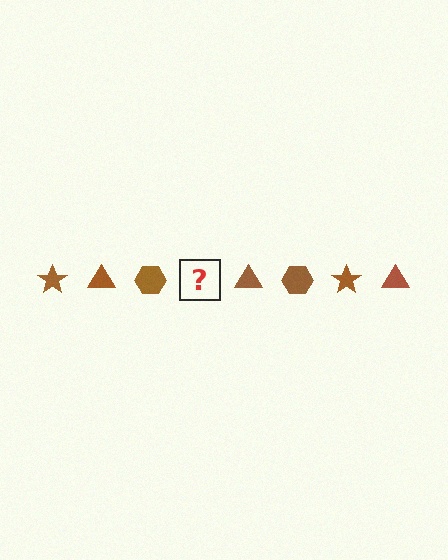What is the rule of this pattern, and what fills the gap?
The rule is that the pattern cycles through star, triangle, hexagon shapes in brown. The gap should be filled with a brown star.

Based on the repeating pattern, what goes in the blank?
The blank should be a brown star.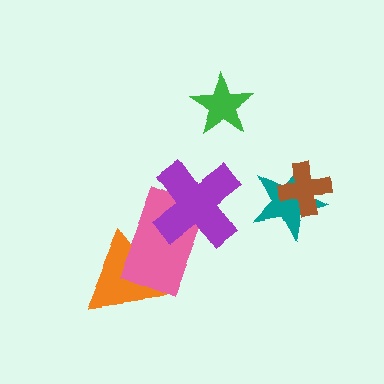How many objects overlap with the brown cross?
1 object overlaps with the brown cross.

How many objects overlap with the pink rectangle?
2 objects overlap with the pink rectangle.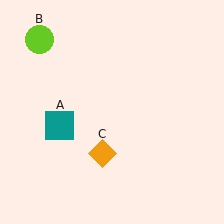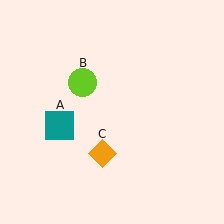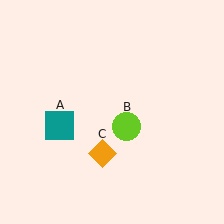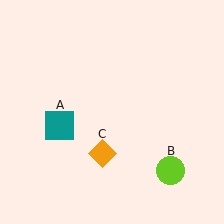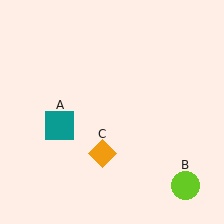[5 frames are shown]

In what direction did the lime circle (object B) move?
The lime circle (object B) moved down and to the right.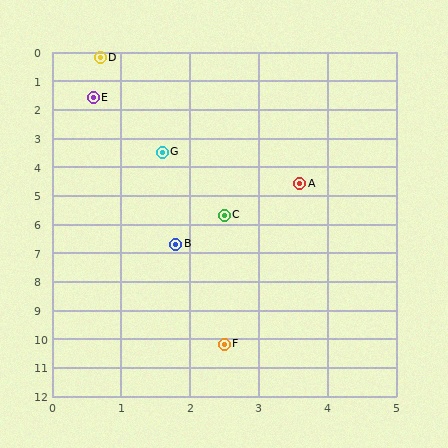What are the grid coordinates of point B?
Point B is at approximately (1.8, 6.7).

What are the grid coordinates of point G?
Point G is at approximately (1.6, 3.5).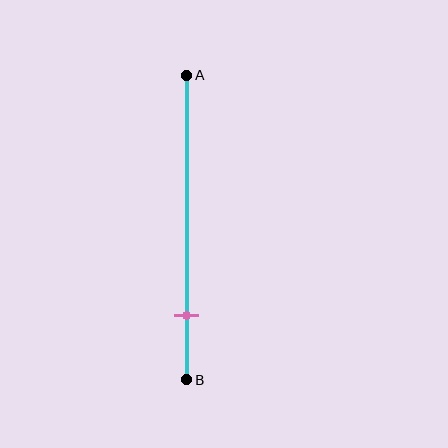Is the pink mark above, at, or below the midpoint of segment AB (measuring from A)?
The pink mark is below the midpoint of segment AB.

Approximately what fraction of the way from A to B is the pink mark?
The pink mark is approximately 80% of the way from A to B.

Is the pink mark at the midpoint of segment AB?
No, the mark is at about 80% from A, not at the 50% midpoint.